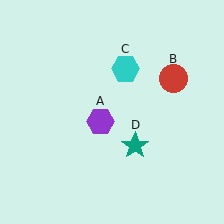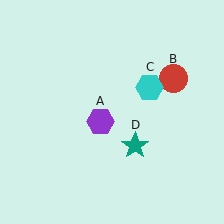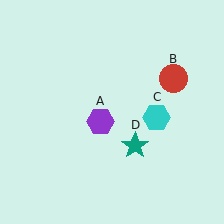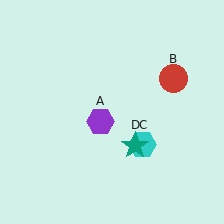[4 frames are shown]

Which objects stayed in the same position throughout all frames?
Purple hexagon (object A) and red circle (object B) and teal star (object D) remained stationary.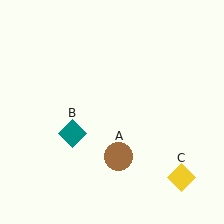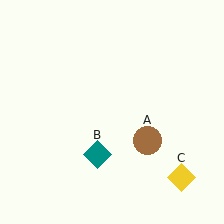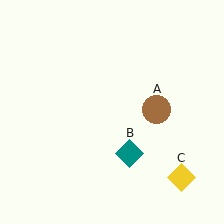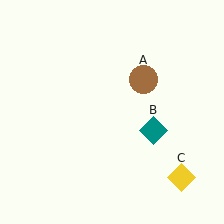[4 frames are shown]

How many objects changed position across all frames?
2 objects changed position: brown circle (object A), teal diamond (object B).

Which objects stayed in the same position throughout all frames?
Yellow diamond (object C) remained stationary.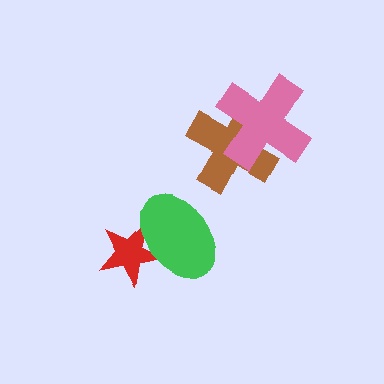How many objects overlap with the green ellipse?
1 object overlaps with the green ellipse.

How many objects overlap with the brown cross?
1 object overlaps with the brown cross.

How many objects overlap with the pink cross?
1 object overlaps with the pink cross.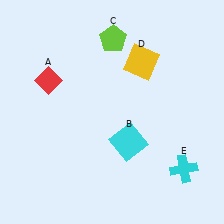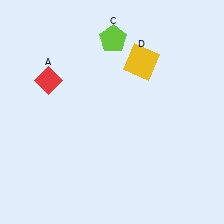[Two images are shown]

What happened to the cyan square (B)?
The cyan square (B) was removed in Image 2. It was in the bottom-right area of Image 1.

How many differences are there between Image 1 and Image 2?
There are 2 differences between the two images.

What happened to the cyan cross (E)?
The cyan cross (E) was removed in Image 2. It was in the bottom-right area of Image 1.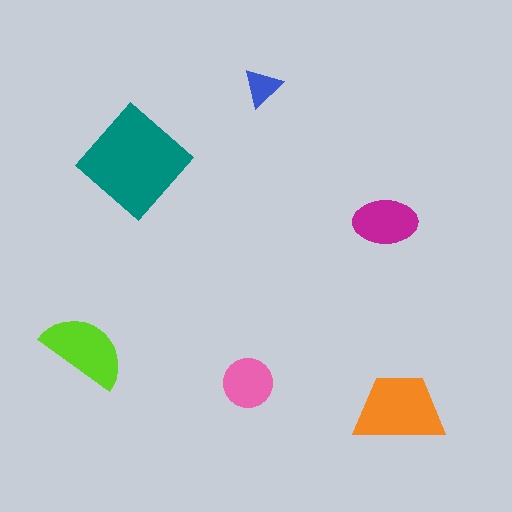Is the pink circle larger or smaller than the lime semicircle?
Smaller.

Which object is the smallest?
The blue triangle.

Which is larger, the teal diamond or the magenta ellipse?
The teal diamond.